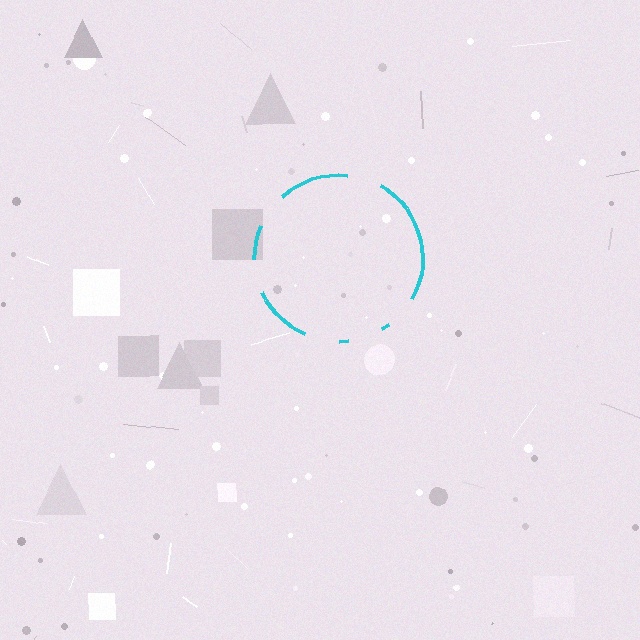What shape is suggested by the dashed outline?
The dashed outline suggests a circle.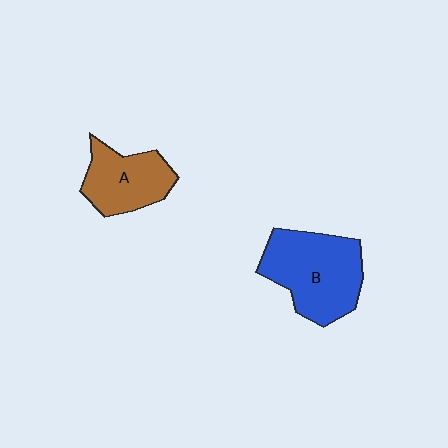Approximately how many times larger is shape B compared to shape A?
Approximately 1.5 times.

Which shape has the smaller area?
Shape A (brown).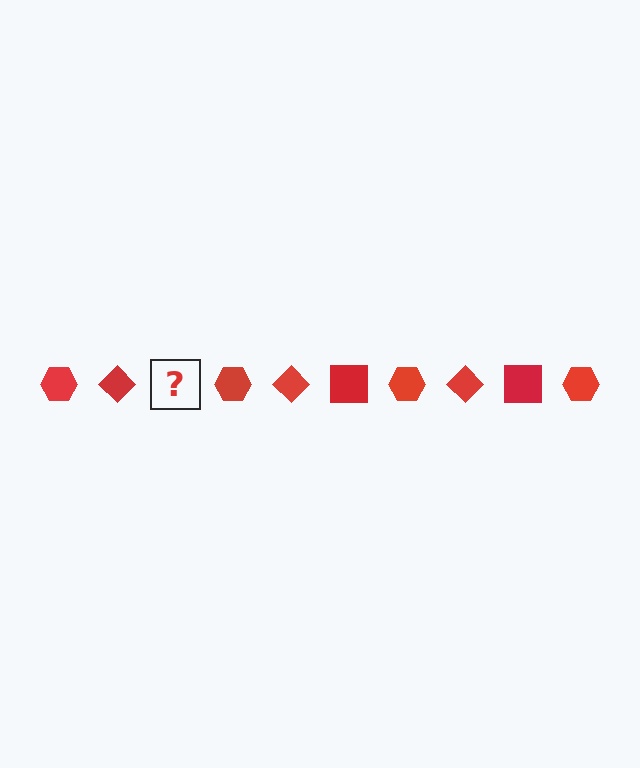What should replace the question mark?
The question mark should be replaced with a red square.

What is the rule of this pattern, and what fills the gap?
The rule is that the pattern cycles through hexagon, diamond, square shapes in red. The gap should be filled with a red square.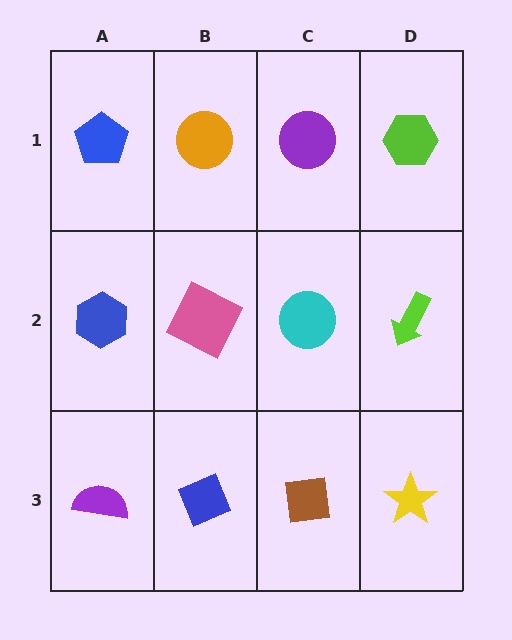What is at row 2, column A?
A blue hexagon.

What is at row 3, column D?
A yellow star.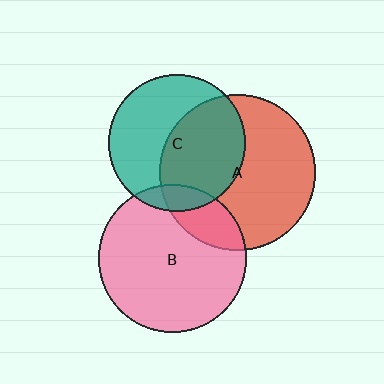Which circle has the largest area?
Circle A (red).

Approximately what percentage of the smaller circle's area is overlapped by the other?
Approximately 50%.